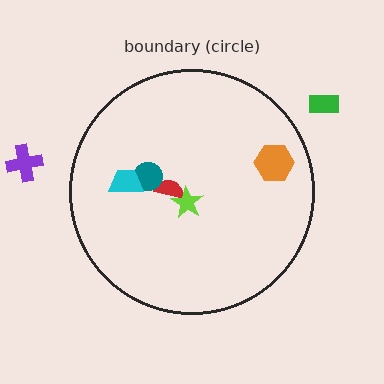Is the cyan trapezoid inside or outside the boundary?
Inside.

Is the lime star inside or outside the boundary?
Inside.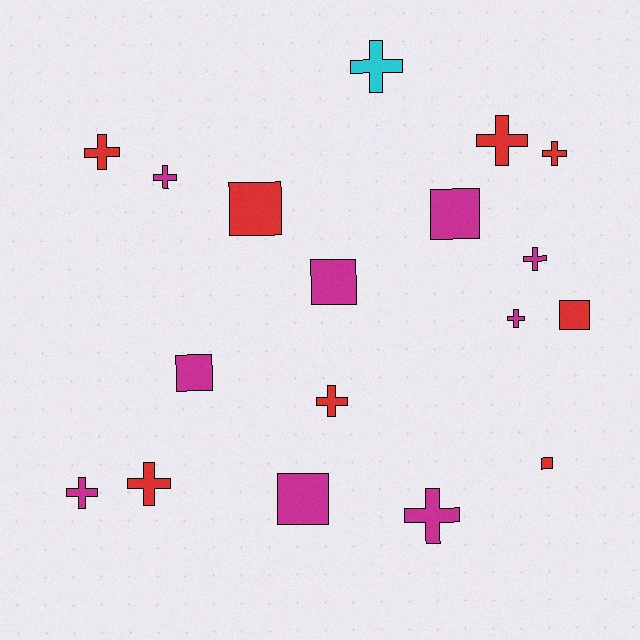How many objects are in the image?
There are 18 objects.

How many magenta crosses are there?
There are 5 magenta crosses.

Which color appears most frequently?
Magenta, with 9 objects.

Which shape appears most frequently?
Cross, with 11 objects.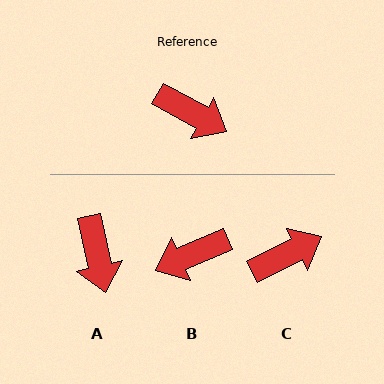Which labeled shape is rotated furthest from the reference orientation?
B, about 128 degrees away.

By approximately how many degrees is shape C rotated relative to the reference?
Approximately 56 degrees counter-clockwise.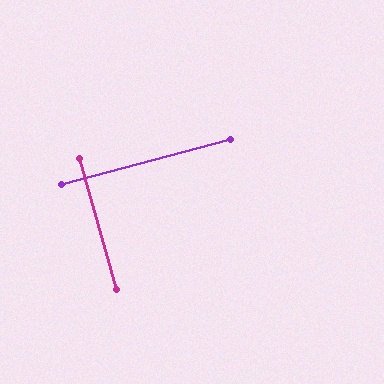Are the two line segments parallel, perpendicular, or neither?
Perpendicular — they meet at approximately 89°.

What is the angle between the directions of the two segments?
Approximately 89 degrees.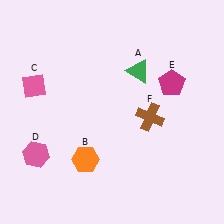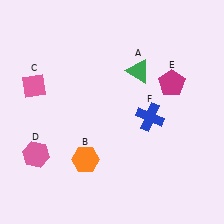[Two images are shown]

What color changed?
The cross (F) changed from brown in Image 1 to blue in Image 2.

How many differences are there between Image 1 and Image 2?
There is 1 difference between the two images.